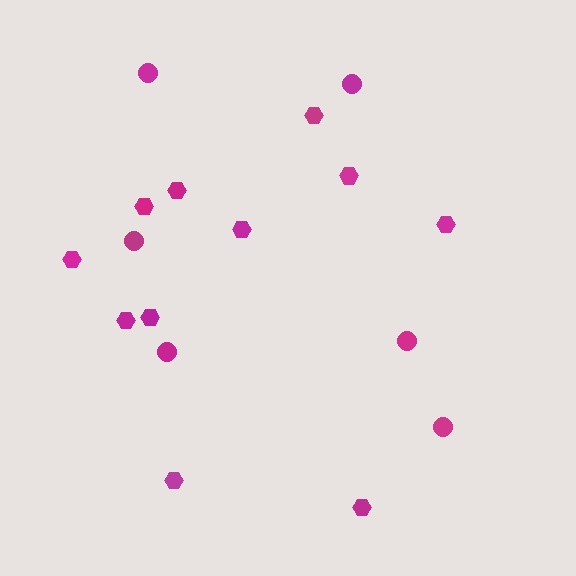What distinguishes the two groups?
There are 2 groups: one group of circles (6) and one group of hexagons (11).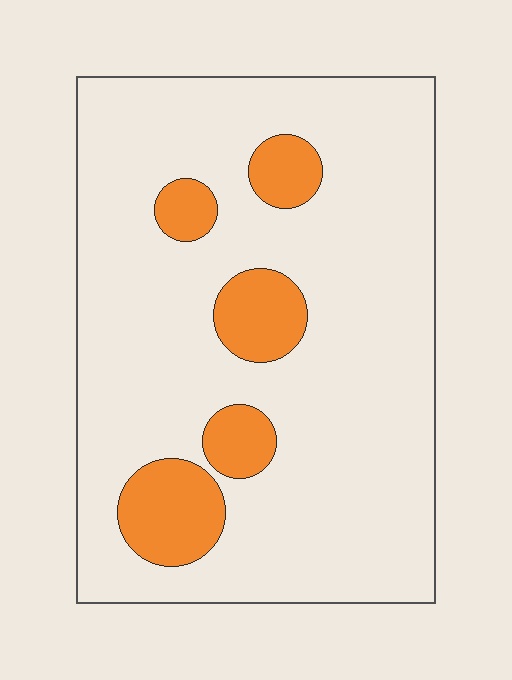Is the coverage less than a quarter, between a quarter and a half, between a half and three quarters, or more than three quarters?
Less than a quarter.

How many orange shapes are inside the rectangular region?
5.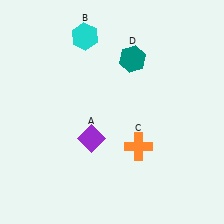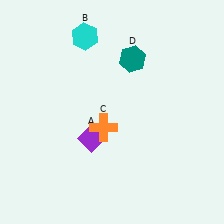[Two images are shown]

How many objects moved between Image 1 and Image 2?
1 object moved between the two images.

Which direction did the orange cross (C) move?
The orange cross (C) moved left.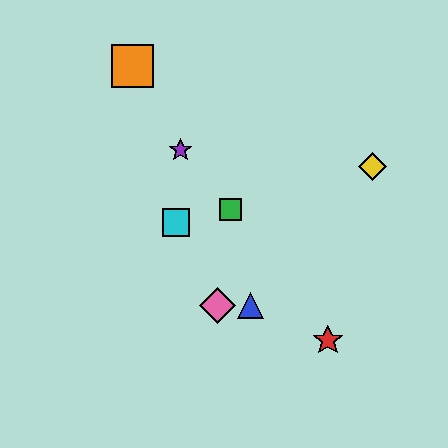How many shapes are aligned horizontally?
2 shapes (the blue triangle, the pink diamond) are aligned horizontally.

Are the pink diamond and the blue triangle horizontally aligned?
Yes, both are at y≈305.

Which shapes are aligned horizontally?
The blue triangle, the pink diamond are aligned horizontally.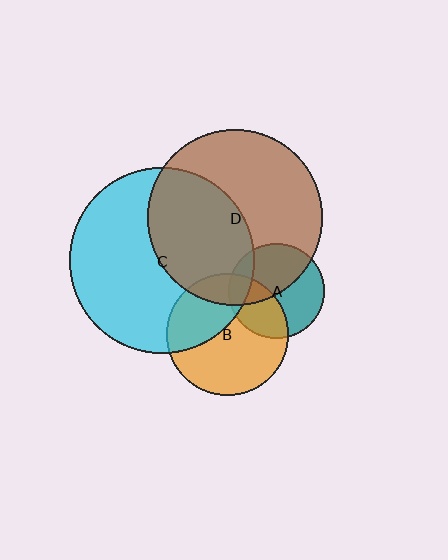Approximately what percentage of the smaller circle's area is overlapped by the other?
Approximately 35%.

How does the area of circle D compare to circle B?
Approximately 2.1 times.